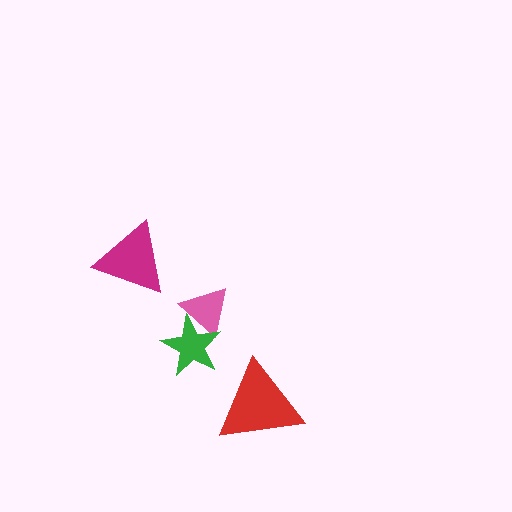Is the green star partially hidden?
No, no other shape covers it.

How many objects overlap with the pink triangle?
1 object overlaps with the pink triangle.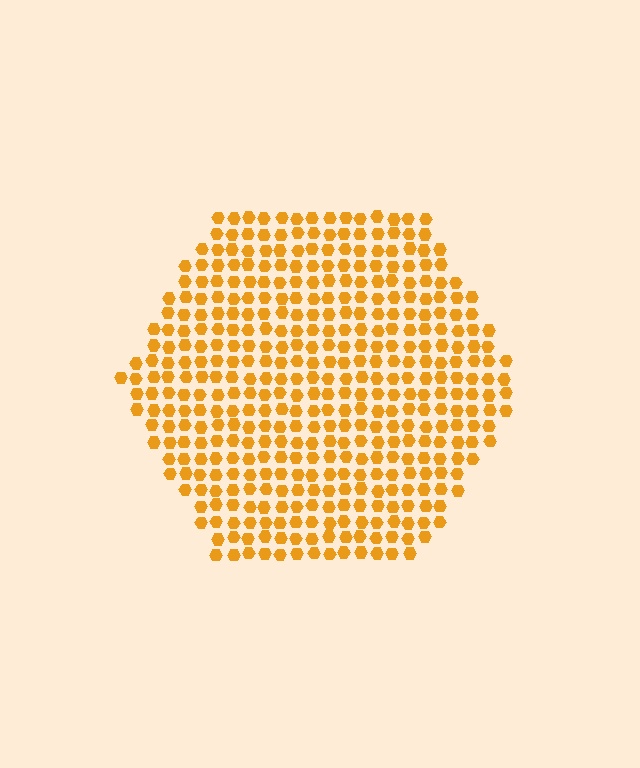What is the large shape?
The large shape is a hexagon.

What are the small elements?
The small elements are hexagons.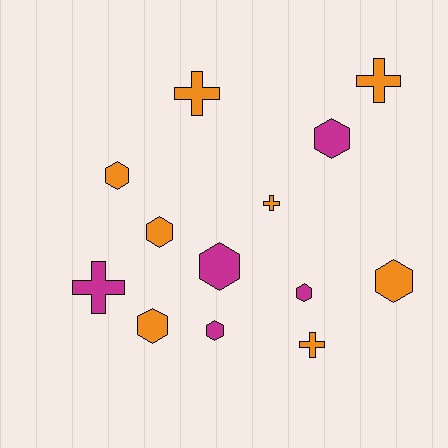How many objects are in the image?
There are 13 objects.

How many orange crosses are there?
There are 4 orange crosses.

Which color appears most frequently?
Orange, with 8 objects.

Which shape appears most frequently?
Hexagon, with 8 objects.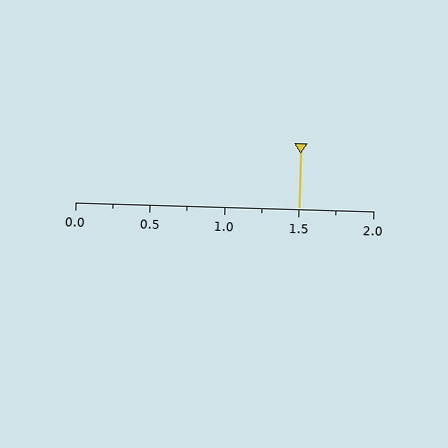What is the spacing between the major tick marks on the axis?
The major ticks are spaced 0.5 apart.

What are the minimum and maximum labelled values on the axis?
The axis runs from 0.0 to 2.0.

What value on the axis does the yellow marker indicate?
The marker indicates approximately 1.5.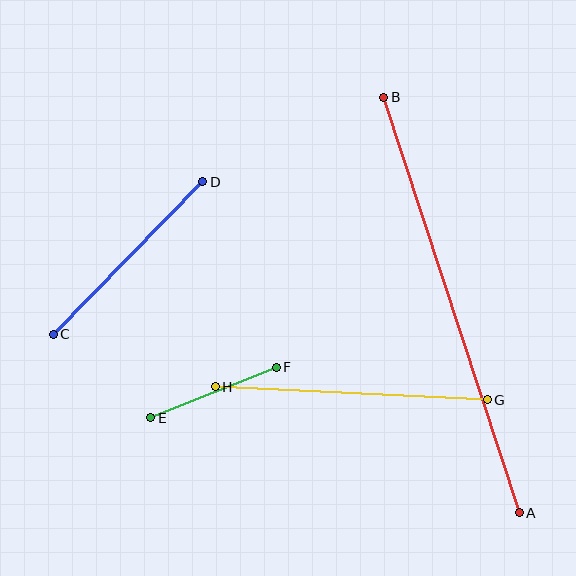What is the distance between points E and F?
The distance is approximately 135 pixels.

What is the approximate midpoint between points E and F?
The midpoint is at approximately (213, 392) pixels.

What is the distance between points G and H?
The distance is approximately 272 pixels.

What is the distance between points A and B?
The distance is approximately 437 pixels.